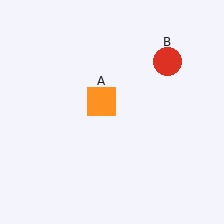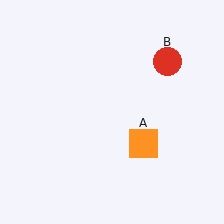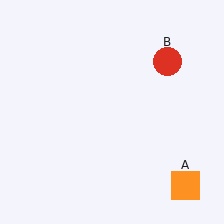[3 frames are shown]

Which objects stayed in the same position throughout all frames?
Red circle (object B) remained stationary.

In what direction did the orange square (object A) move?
The orange square (object A) moved down and to the right.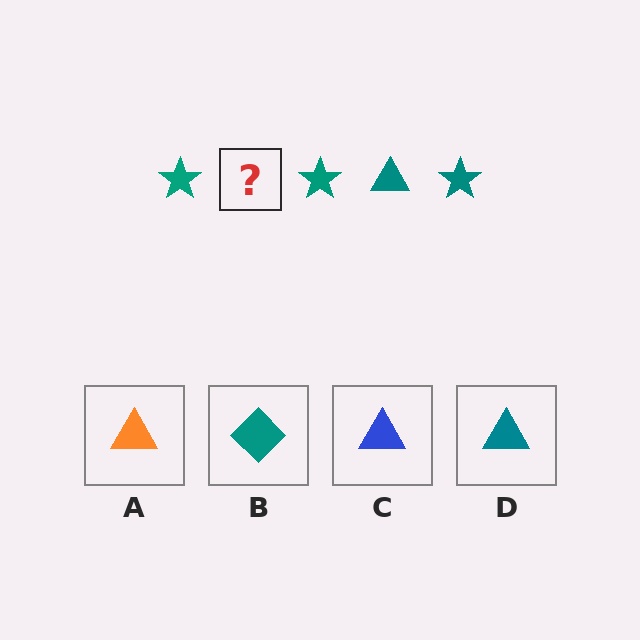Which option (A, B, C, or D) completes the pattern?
D.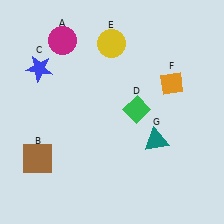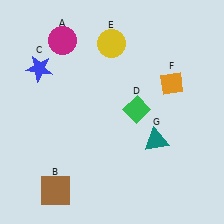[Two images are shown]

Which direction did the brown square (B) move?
The brown square (B) moved down.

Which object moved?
The brown square (B) moved down.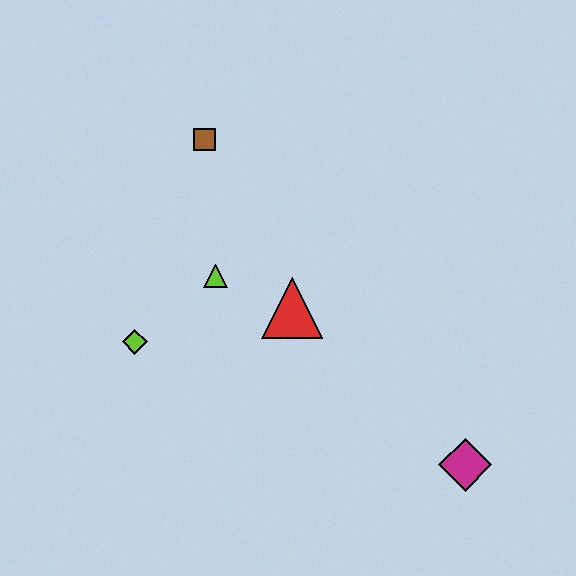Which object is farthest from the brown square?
The magenta diamond is farthest from the brown square.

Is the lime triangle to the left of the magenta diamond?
Yes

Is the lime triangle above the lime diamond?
Yes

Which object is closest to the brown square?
The lime triangle is closest to the brown square.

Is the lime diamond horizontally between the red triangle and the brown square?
No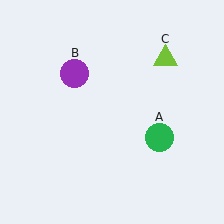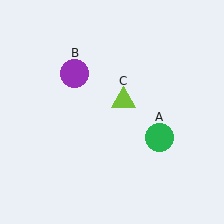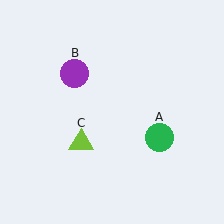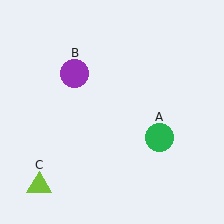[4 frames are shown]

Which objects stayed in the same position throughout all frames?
Green circle (object A) and purple circle (object B) remained stationary.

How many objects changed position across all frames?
1 object changed position: lime triangle (object C).